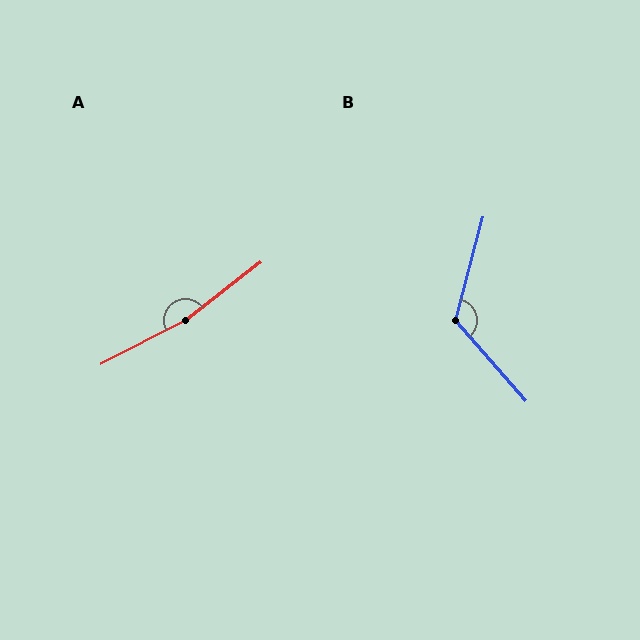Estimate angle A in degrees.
Approximately 169 degrees.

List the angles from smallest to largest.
B (123°), A (169°).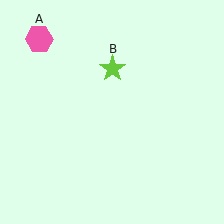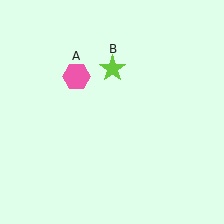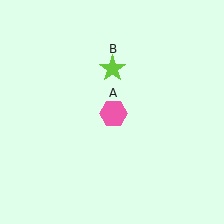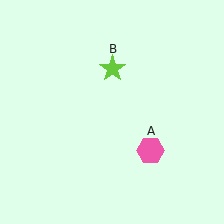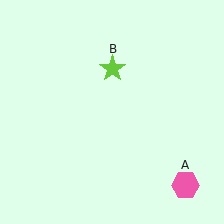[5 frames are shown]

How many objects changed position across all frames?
1 object changed position: pink hexagon (object A).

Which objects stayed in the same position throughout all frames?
Lime star (object B) remained stationary.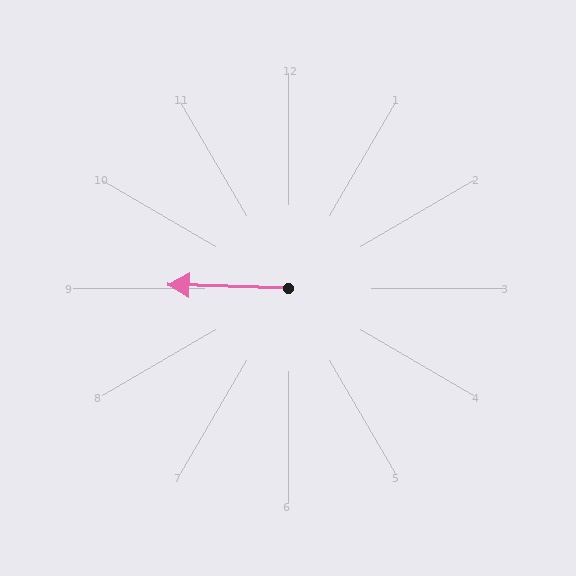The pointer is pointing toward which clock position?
Roughly 9 o'clock.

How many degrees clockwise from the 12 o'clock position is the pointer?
Approximately 272 degrees.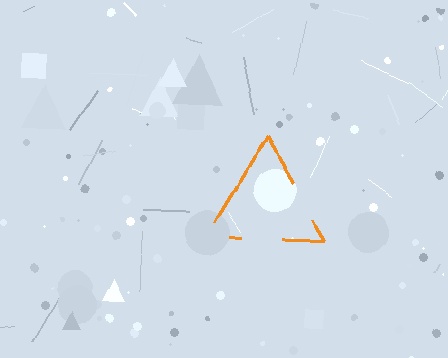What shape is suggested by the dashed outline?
The dashed outline suggests a triangle.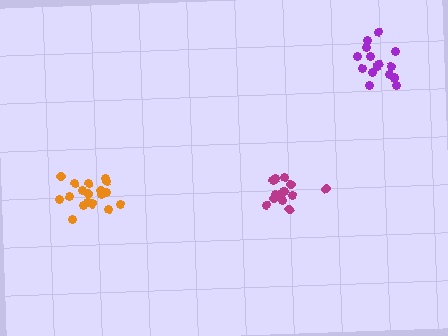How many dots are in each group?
Group 1: 18 dots, Group 2: 14 dots, Group 3: 16 dots (48 total).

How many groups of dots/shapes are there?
There are 3 groups.